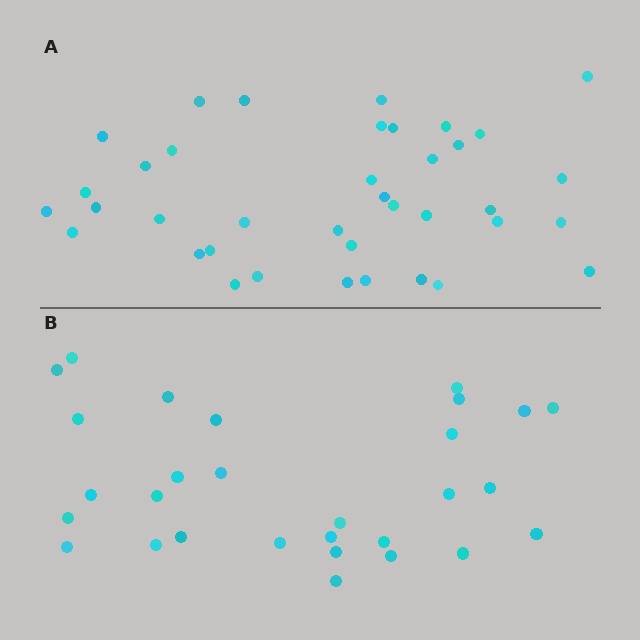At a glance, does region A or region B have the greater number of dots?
Region A (the top region) has more dots.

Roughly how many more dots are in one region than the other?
Region A has roughly 8 or so more dots than region B.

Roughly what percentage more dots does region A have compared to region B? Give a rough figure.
About 30% more.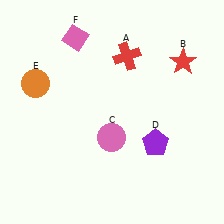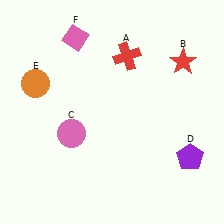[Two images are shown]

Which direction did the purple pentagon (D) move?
The purple pentagon (D) moved right.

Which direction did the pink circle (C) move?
The pink circle (C) moved left.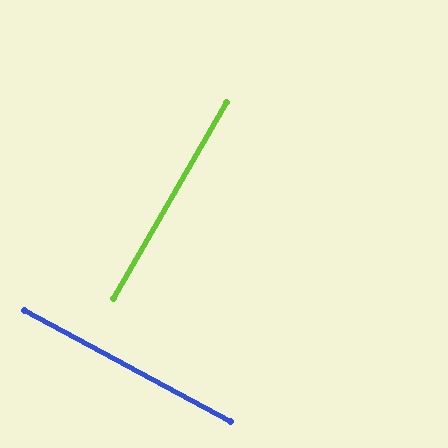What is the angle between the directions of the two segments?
Approximately 89 degrees.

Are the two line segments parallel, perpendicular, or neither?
Perpendicular — they meet at approximately 89°.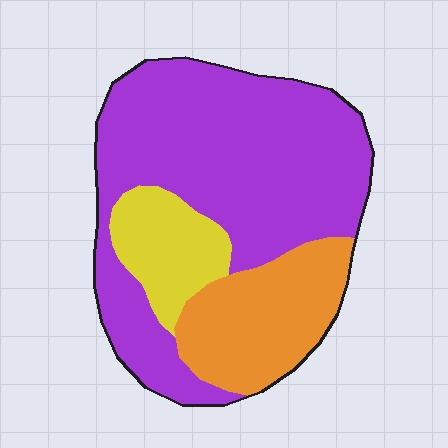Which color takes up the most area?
Purple, at roughly 65%.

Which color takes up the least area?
Yellow, at roughly 15%.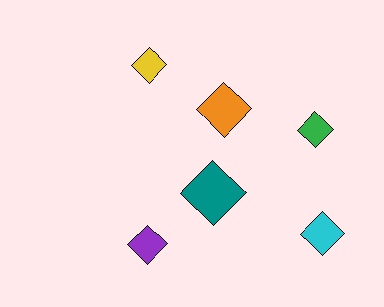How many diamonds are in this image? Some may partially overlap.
There are 6 diamonds.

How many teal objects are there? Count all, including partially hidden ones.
There is 1 teal object.